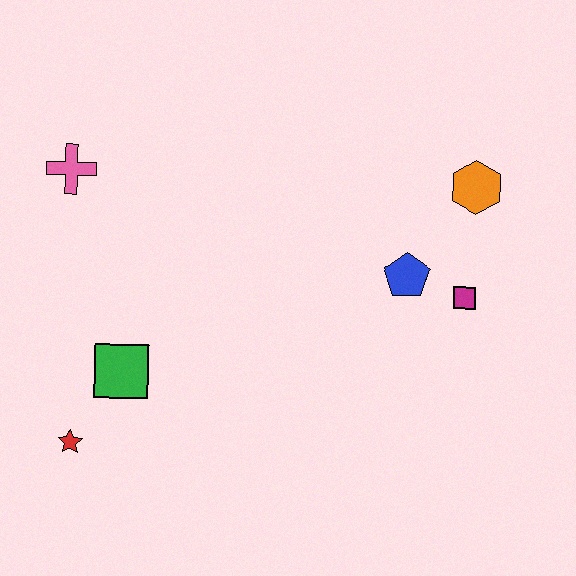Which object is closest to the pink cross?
The green square is closest to the pink cross.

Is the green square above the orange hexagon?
No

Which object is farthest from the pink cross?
The magenta square is farthest from the pink cross.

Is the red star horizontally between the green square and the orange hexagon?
No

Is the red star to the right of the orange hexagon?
No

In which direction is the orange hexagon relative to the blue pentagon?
The orange hexagon is above the blue pentagon.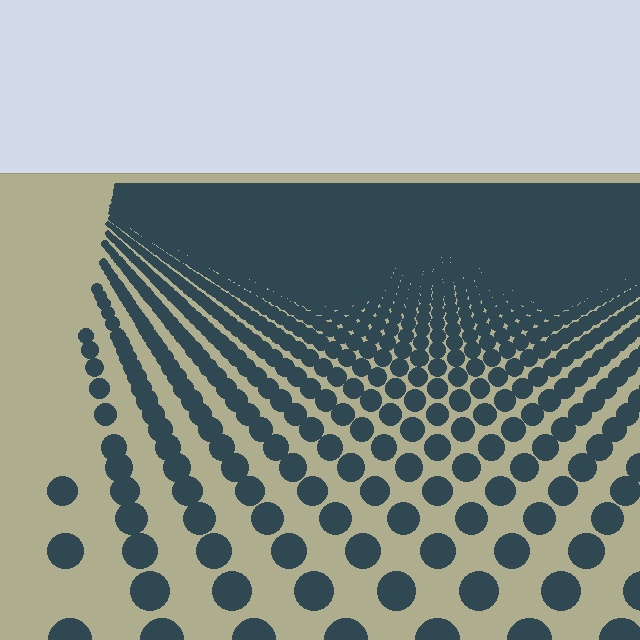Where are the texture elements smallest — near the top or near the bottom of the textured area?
Near the top.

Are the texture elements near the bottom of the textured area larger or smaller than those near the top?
Larger. Near the bottom, elements are closer to the viewer and appear at a bigger on-screen size.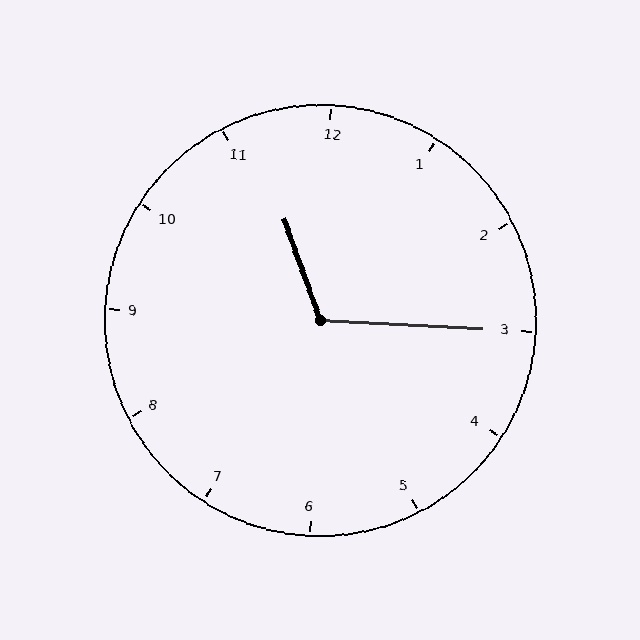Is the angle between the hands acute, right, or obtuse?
It is obtuse.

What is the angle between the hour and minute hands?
Approximately 112 degrees.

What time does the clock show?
11:15.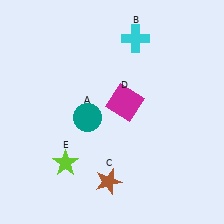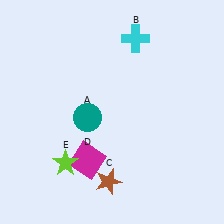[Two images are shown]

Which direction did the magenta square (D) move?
The magenta square (D) moved down.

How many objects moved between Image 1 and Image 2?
1 object moved between the two images.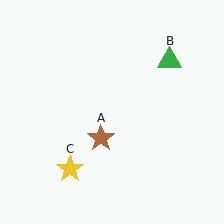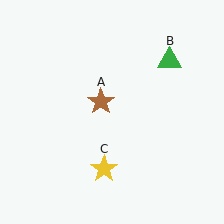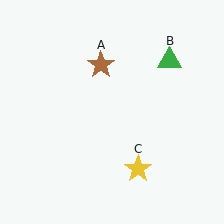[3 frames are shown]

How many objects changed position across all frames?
2 objects changed position: brown star (object A), yellow star (object C).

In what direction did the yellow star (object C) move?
The yellow star (object C) moved right.